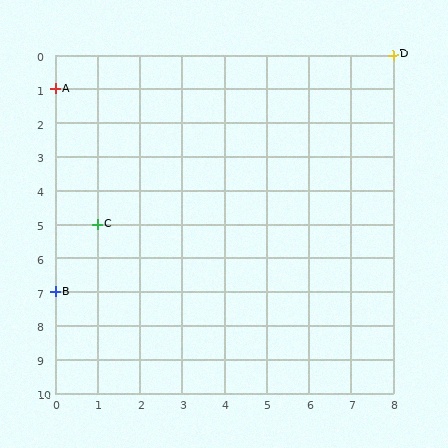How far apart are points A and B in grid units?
Points A and B are 6 rows apart.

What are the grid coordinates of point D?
Point D is at grid coordinates (8, 0).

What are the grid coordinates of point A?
Point A is at grid coordinates (0, 1).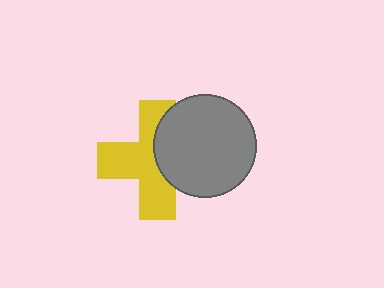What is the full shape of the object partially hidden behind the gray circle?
The partially hidden object is a yellow cross.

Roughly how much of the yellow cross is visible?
About half of it is visible (roughly 61%).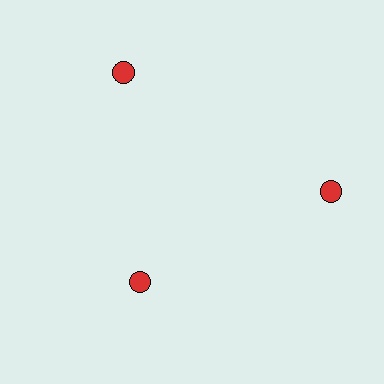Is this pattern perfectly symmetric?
No. The 3 red circles are arranged in a ring, but one element near the 7 o'clock position is pulled inward toward the center, breaking the 3-fold rotational symmetry.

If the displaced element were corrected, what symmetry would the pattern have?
It would have 3-fold rotational symmetry — the pattern would map onto itself every 120 degrees.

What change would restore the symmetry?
The symmetry would be restored by moving it outward, back onto the ring so that all 3 circles sit at equal angles and equal distance from the center.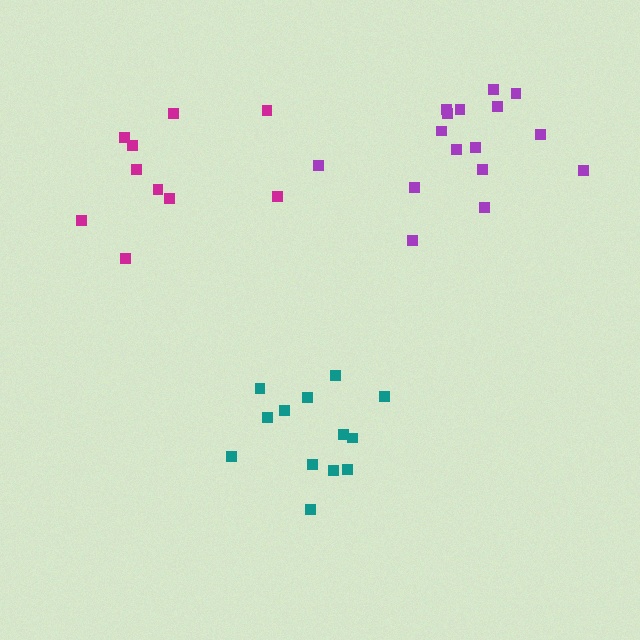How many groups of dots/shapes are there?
There are 3 groups.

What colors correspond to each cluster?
The clusters are colored: teal, magenta, purple.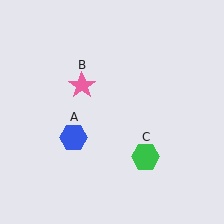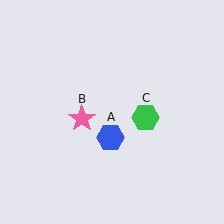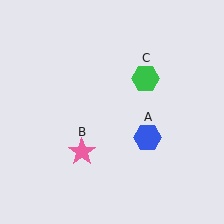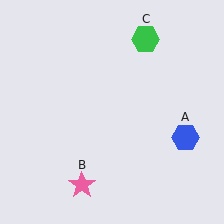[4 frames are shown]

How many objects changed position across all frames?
3 objects changed position: blue hexagon (object A), pink star (object B), green hexagon (object C).